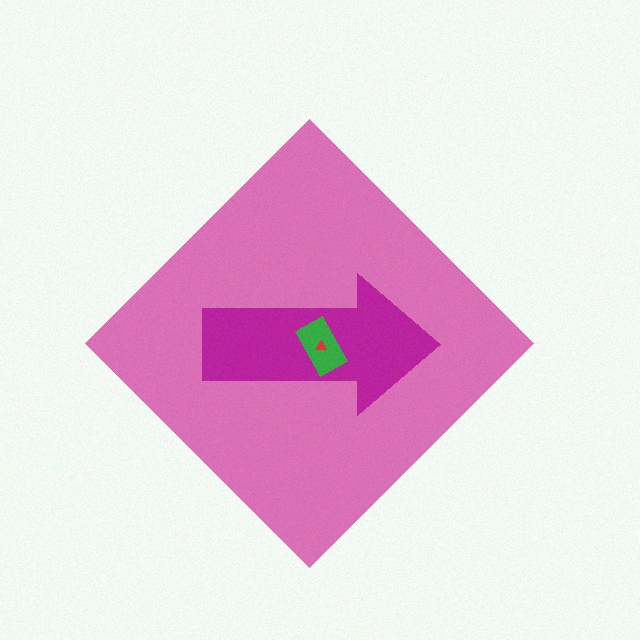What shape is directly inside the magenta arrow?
The green rectangle.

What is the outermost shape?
The pink diamond.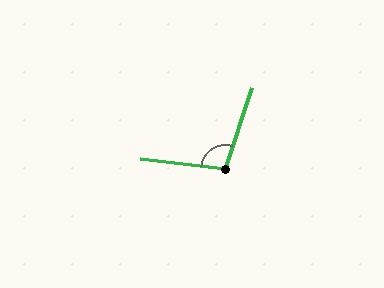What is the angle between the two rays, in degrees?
Approximately 101 degrees.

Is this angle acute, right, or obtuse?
It is obtuse.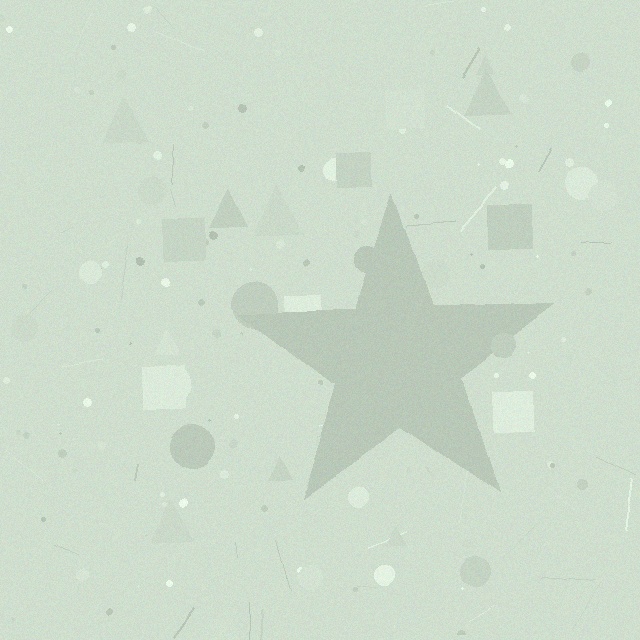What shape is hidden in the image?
A star is hidden in the image.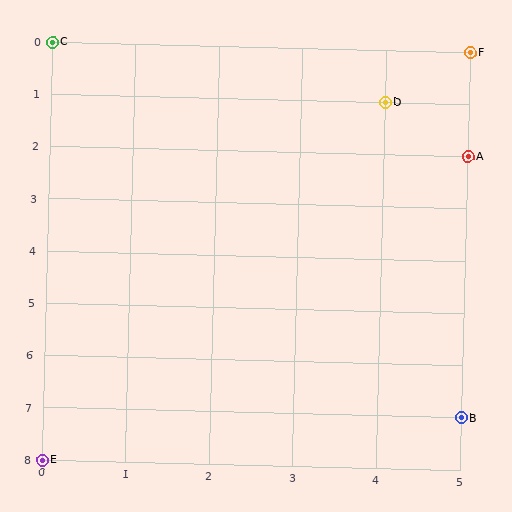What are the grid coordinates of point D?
Point D is at grid coordinates (4, 1).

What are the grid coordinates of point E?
Point E is at grid coordinates (0, 8).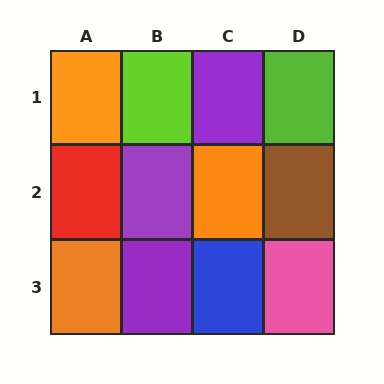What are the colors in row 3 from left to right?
Orange, purple, blue, pink.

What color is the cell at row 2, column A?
Red.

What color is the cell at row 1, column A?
Orange.